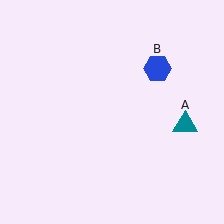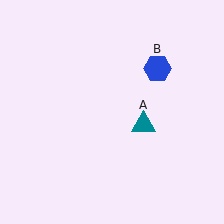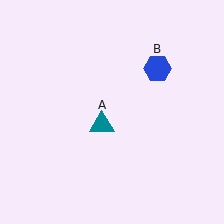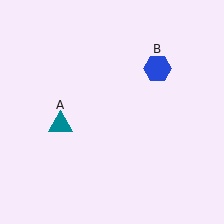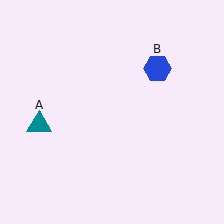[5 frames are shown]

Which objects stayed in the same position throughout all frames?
Blue hexagon (object B) remained stationary.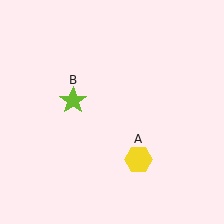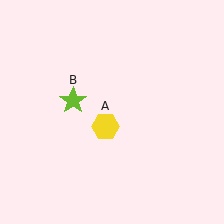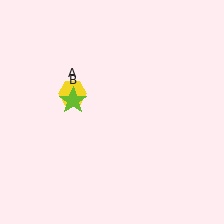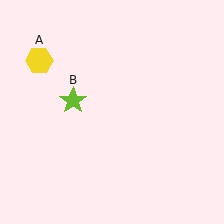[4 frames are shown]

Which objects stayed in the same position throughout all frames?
Lime star (object B) remained stationary.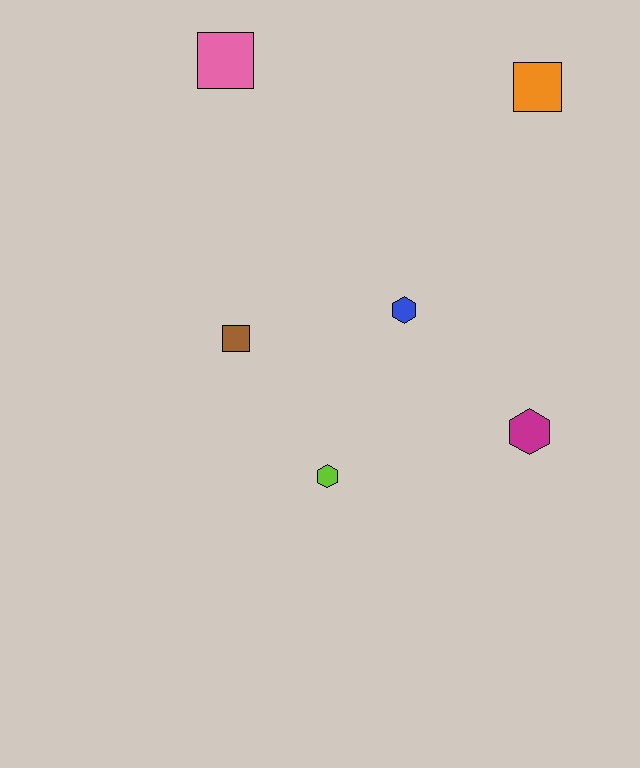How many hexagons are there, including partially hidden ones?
There are 3 hexagons.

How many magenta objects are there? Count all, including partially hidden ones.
There is 1 magenta object.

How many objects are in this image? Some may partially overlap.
There are 6 objects.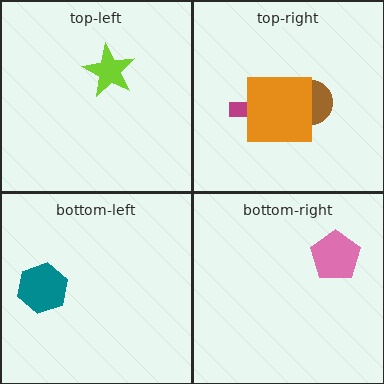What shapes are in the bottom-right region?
The pink pentagon.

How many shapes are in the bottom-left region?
1.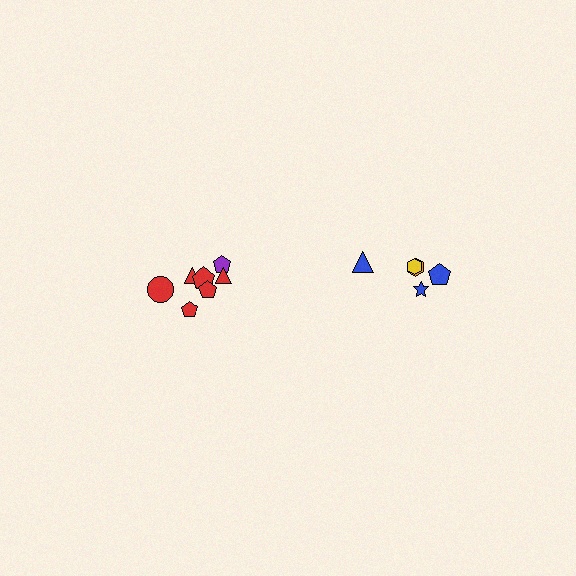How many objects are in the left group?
There are 7 objects.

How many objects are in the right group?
There are 5 objects.